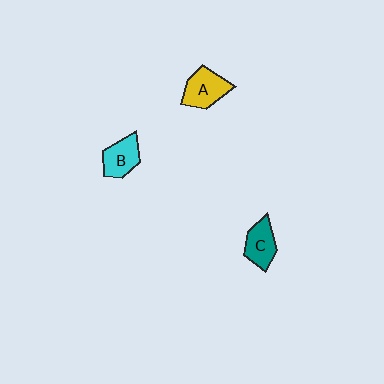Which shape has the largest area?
Shape A (yellow).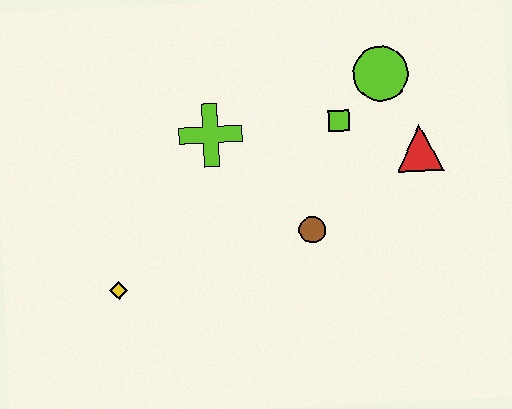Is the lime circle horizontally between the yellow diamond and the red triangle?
Yes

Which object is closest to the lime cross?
The lime square is closest to the lime cross.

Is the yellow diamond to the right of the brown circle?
No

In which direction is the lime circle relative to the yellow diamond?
The lime circle is to the right of the yellow diamond.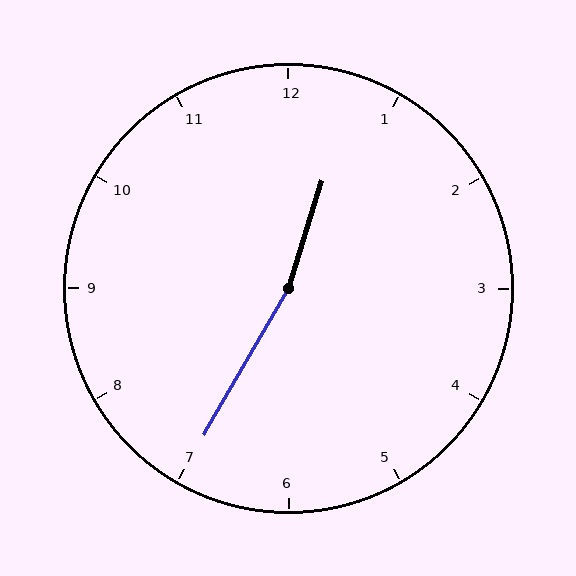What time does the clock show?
12:35.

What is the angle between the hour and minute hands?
Approximately 168 degrees.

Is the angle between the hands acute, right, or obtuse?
It is obtuse.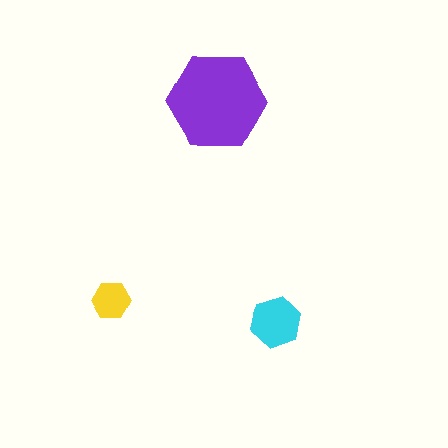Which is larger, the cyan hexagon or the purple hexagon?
The purple one.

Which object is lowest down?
The cyan hexagon is bottommost.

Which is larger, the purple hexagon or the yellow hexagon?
The purple one.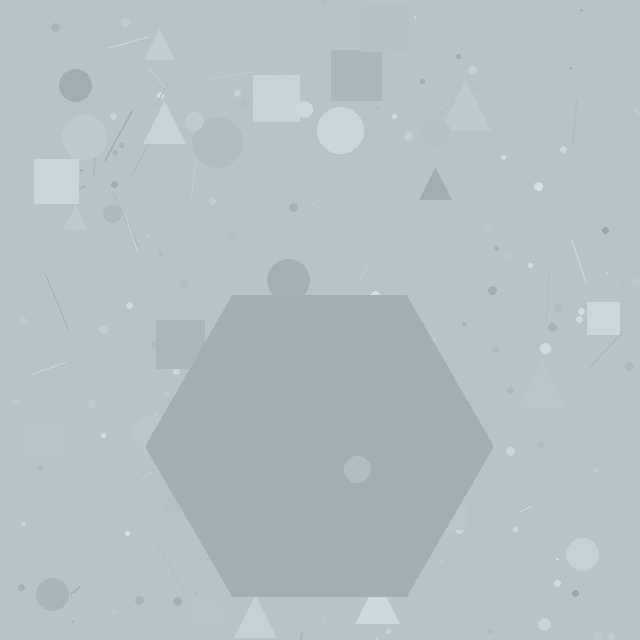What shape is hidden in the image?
A hexagon is hidden in the image.